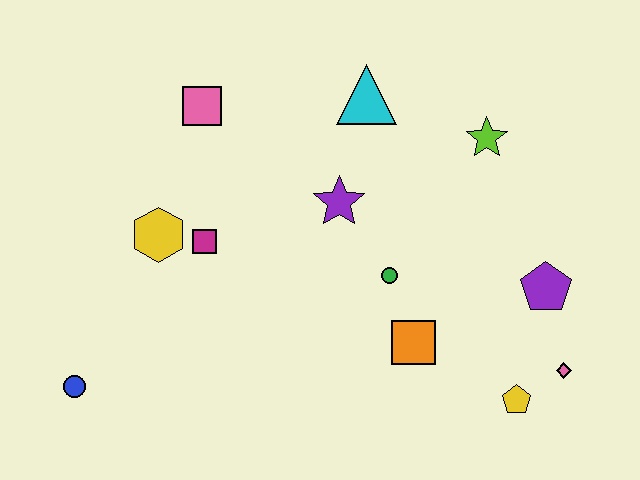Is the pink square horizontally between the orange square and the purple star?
No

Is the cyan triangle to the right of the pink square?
Yes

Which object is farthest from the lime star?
The blue circle is farthest from the lime star.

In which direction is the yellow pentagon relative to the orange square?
The yellow pentagon is to the right of the orange square.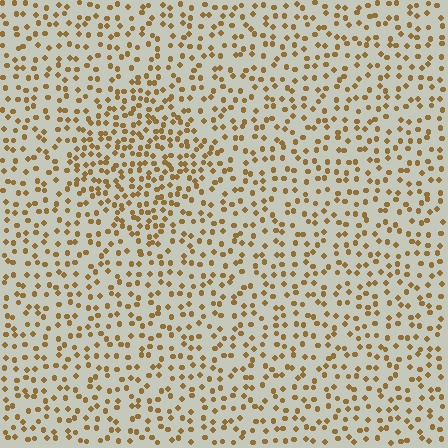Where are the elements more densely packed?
The elements are more densely packed inside the diamond boundary.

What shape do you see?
I see a diamond.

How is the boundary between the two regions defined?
The boundary is defined by a change in element density (approximately 1.7x ratio). All elements are the same color, size, and shape.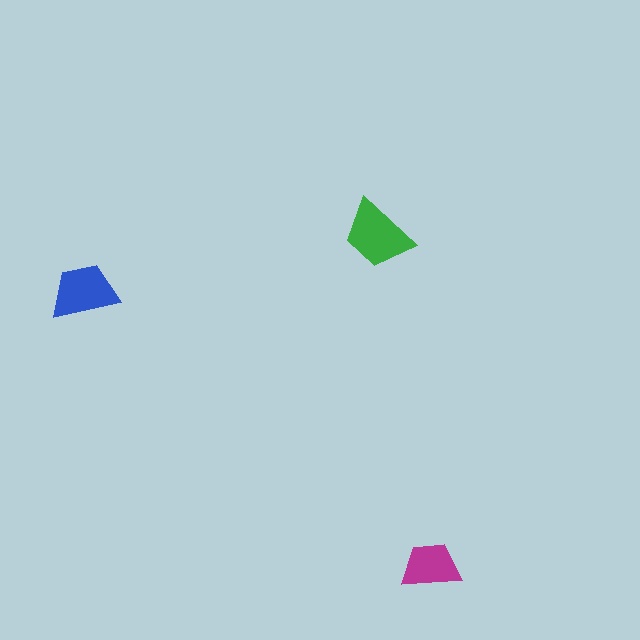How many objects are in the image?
There are 3 objects in the image.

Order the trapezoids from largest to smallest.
the green one, the blue one, the magenta one.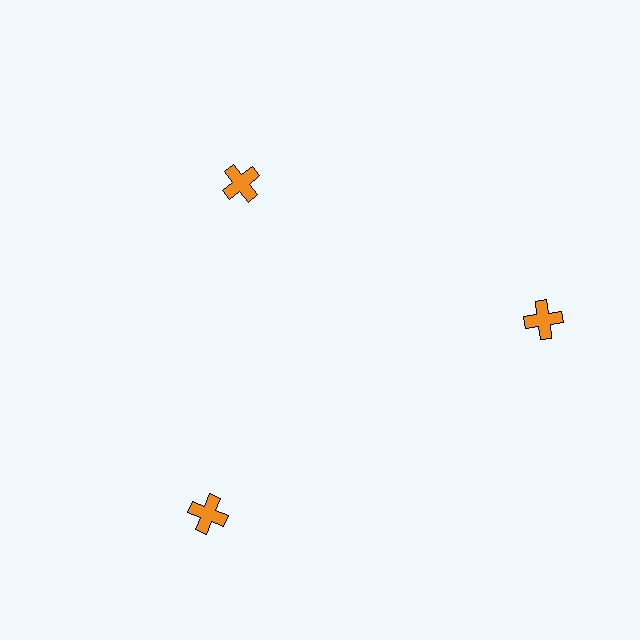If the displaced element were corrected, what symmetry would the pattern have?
It would have 3-fold rotational symmetry — the pattern would map onto itself every 120 degrees.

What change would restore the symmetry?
The symmetry would be restored by moving it outward, back onto the ring so that all 3 crosses sit at equal angles and equal distance from the center.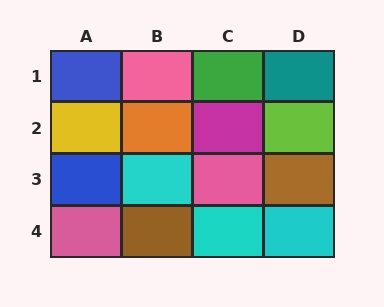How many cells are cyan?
3 cells are cyan.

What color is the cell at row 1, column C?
Green.